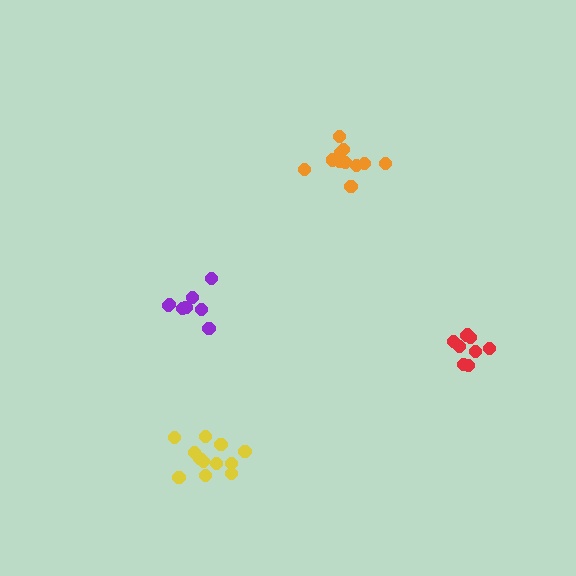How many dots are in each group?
Group 1: 13 dots, Group 2: 11 dots, Group 3: 9 dots, Group 4: 8 dots (41 total).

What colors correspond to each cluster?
The clusters are colored: yellow, orange, red, purple.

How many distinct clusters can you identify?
There are 4 distinct clusters.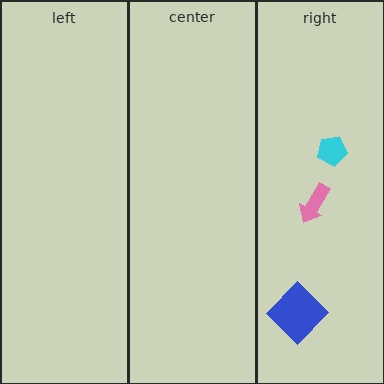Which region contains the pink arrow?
The right region.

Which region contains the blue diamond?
The right region.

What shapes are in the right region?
The pink arrow, the blue diamond, the cyan pentagon.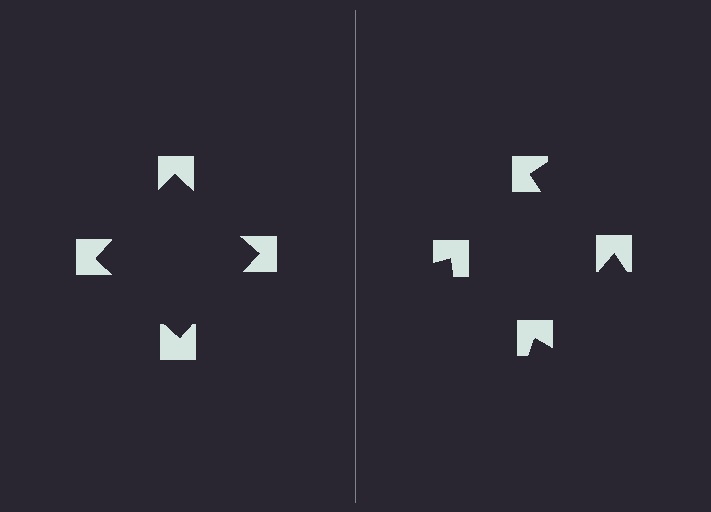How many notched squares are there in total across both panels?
8 — 4 on each side.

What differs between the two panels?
The notched squares are positioned identically on both sides; only the wedge orientations differ. On the left they align to a square; on the right they are misaligned.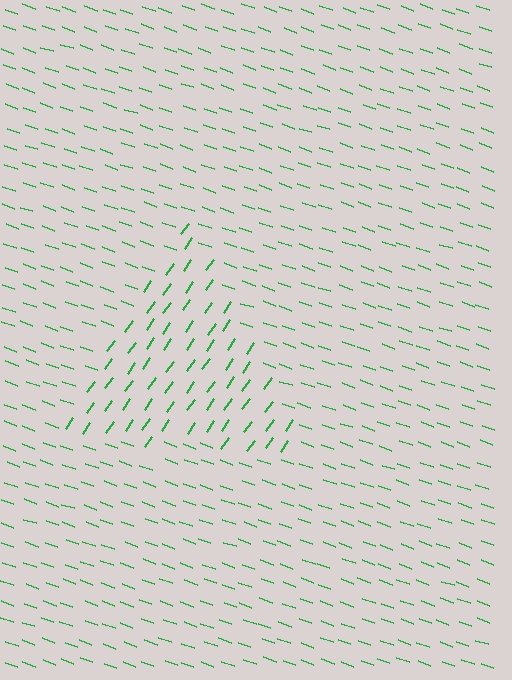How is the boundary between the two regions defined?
The boundary is defined purely by a change in line orientation (approximately 74 degrees difference). All lines are the same color and thickness.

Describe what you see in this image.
The image is filled with small green line segments. A triangle region in the image has lines oriented differently from the surrounding lines, creating a visible texture boundary.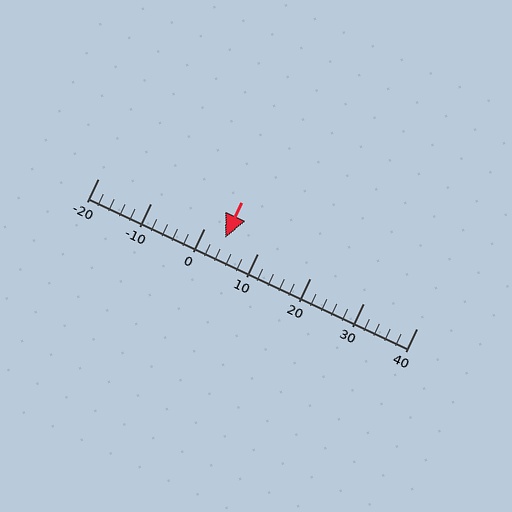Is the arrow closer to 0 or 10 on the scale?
The arrow is closer to 0.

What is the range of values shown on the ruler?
The ruler shows values from -20 to 40.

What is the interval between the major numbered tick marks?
The major tick marks are spaced 10 units apart.